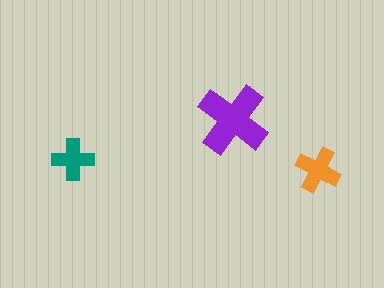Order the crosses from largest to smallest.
the purple one, the orange one, the teal one.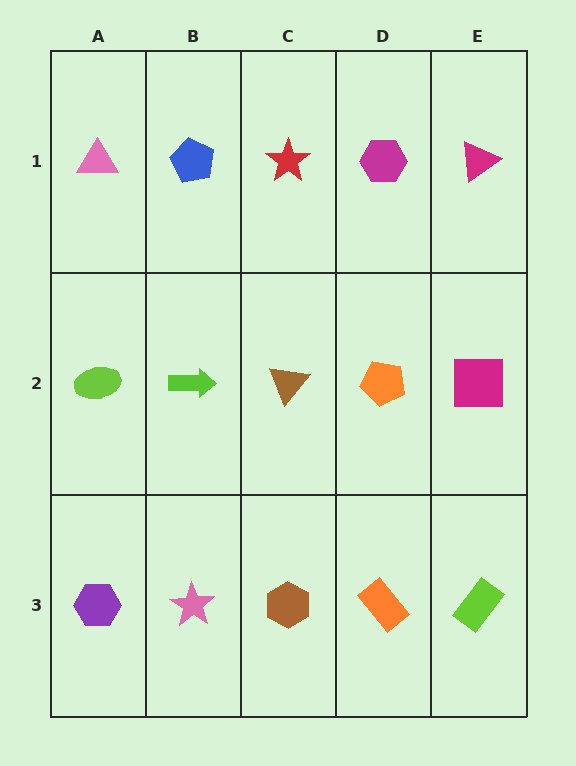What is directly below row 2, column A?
A purple hexagon.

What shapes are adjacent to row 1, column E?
A magenta square (row 2, column E), a magenta hexagon (row 1, column D).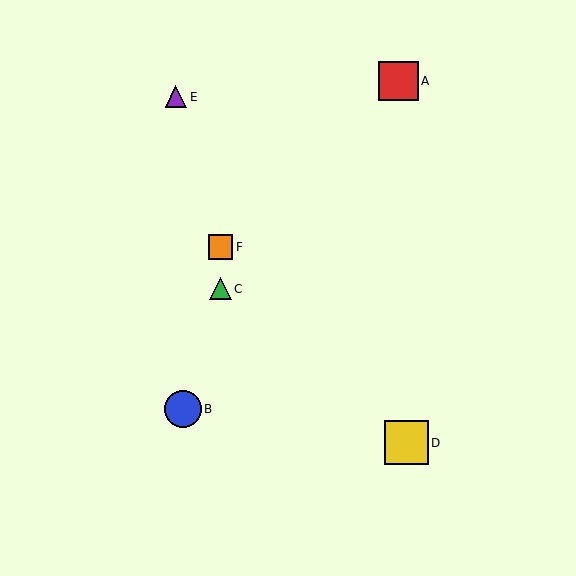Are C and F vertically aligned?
Yes, both are at x≈220.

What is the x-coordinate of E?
Object E is at x≈176.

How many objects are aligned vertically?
2 objects (C, F) are aligned vertically.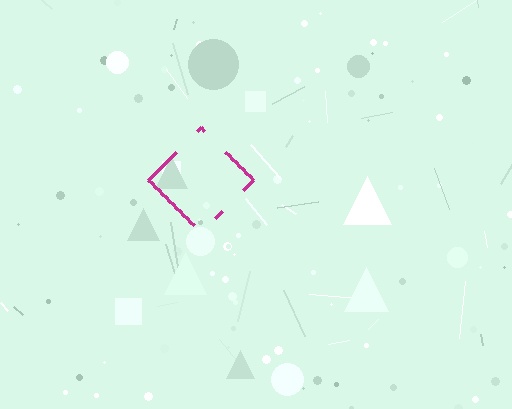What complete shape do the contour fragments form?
The contour fragments form a diamond.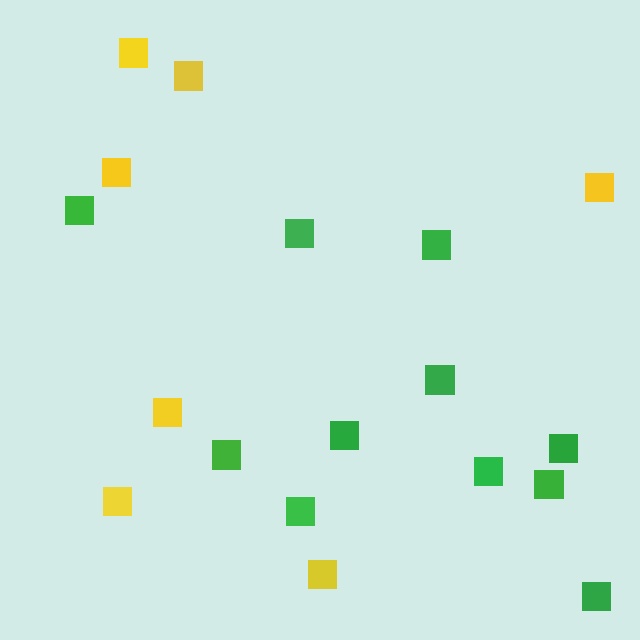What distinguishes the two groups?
There are 2 groups: one group of green squares (11) and one group of yellow squares (7).